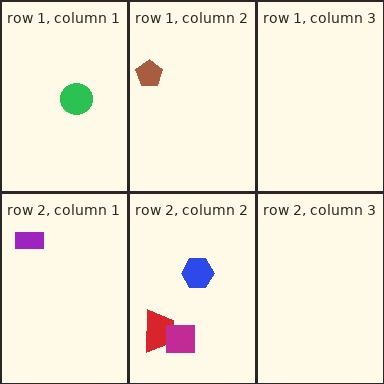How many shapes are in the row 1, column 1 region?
1.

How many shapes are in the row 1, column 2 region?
1.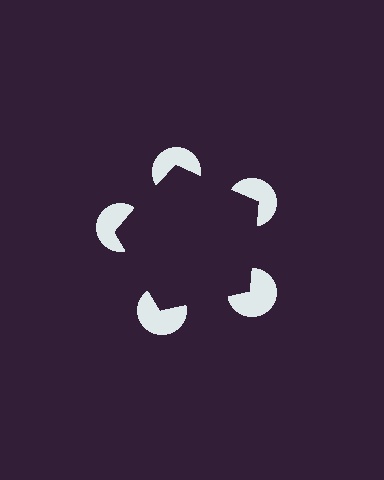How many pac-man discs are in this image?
There are 5 — one at each vertex of the illusory pentagon.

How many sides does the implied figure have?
5 sides.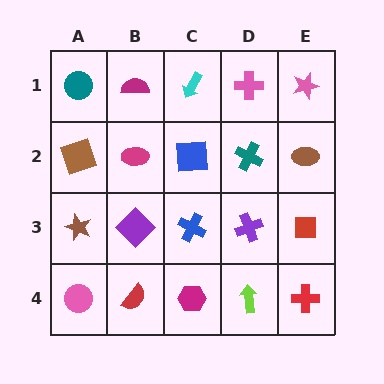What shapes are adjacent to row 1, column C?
A blue square (row 2, column C), a magenta semicircle (row 1, column B), a pink cross (row 1, column D).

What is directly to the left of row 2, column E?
A teal cross.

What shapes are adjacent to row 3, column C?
A blue square (row 2, column C), a magenta hexagon (row 4, column C), a purple diamond (row 3, column B), a purple cross (row 3, column D).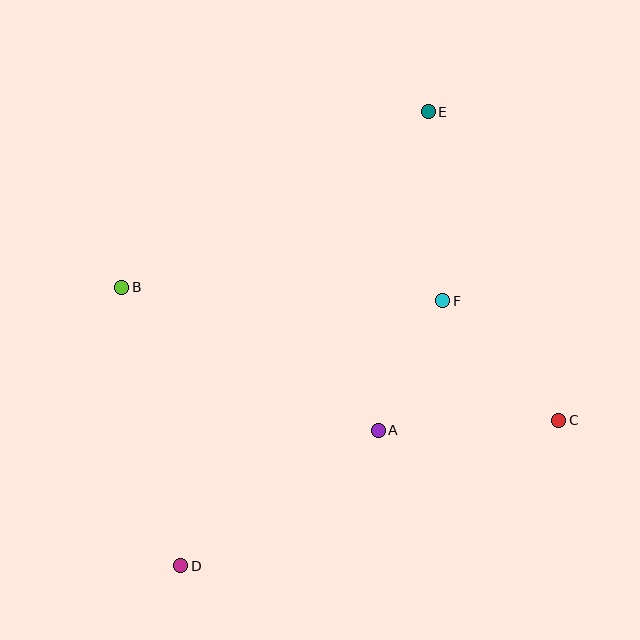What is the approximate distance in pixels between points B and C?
The distance between B and C is approximately 457 pixels.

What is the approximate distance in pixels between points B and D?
The distance between B and D is approximately 285 pixels.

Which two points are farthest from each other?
Points D and E are farthest from each other.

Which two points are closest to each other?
Points A and F are closest to each other.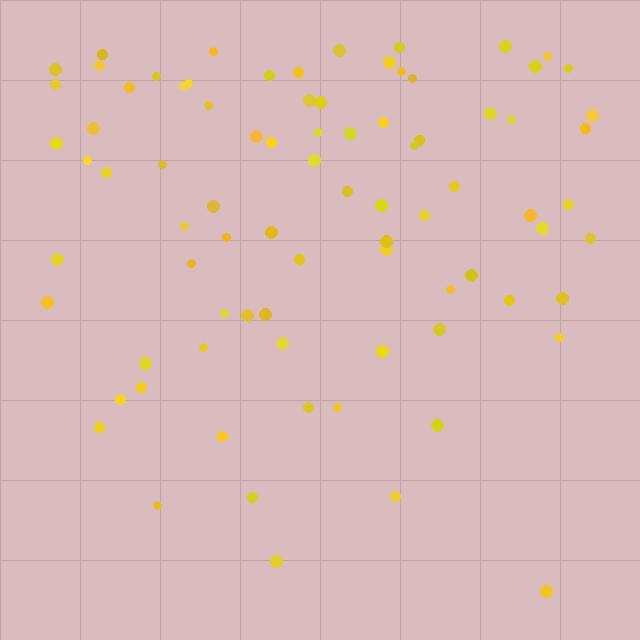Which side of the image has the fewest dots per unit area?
The bottom.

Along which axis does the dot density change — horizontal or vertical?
Vertical.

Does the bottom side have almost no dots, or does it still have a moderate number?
Still a moderate number, just noticeably fewer than the top.